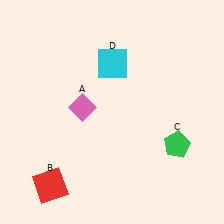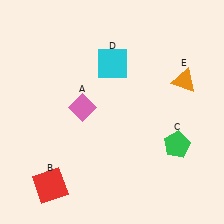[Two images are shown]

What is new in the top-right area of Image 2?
An orange triangle (E) was added in the top-right area of Image 2.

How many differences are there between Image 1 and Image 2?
There is 1 difference between the two images.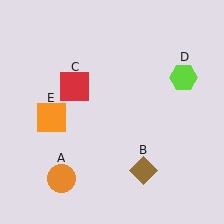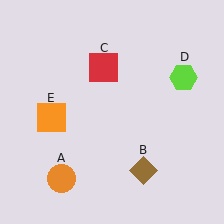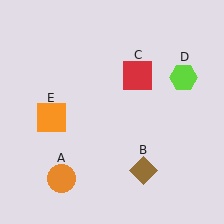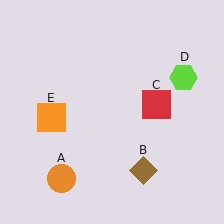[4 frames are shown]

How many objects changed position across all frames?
1 object changed position: red square (object C).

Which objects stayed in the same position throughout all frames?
Orange circle (object A) and brown diamond (object B) and lime hexagon (object D) and orange square (object E) remained stationary.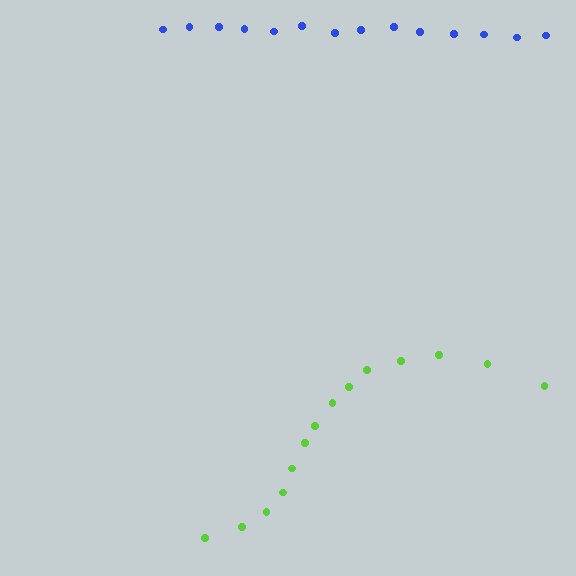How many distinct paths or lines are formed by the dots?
There are 2 distinct paths.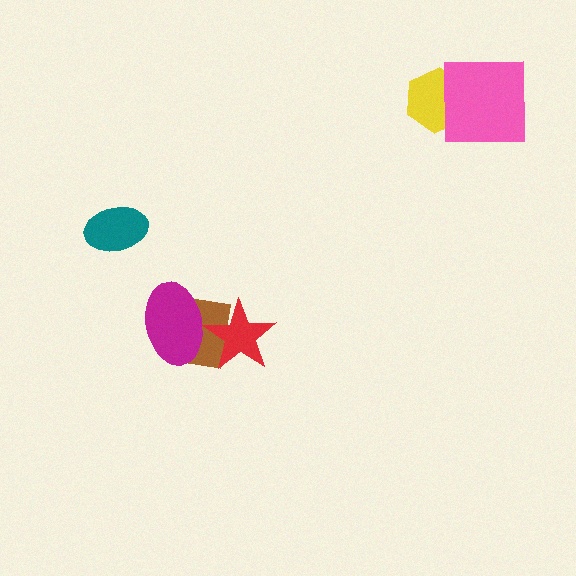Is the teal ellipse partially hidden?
No, no other shape covers it.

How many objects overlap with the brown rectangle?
2 objects overlap with the brown rectangle.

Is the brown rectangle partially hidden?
Yes, it is partially covered by another shape.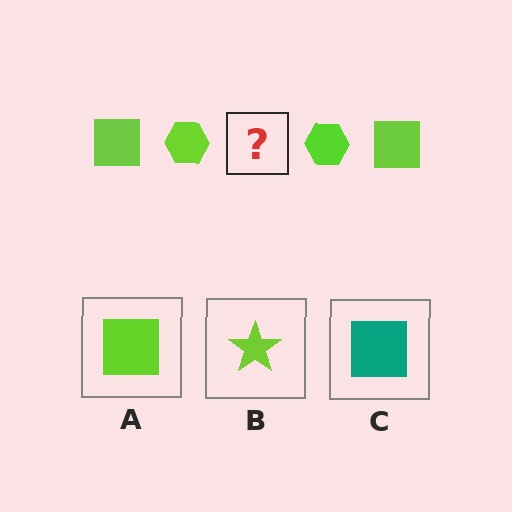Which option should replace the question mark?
Option A.